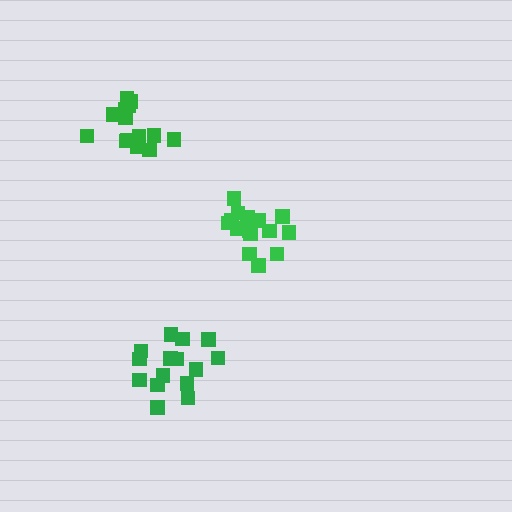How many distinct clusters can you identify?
There are 3 distinct clusters.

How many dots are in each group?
Group 1: 15 dots, Group 2: 15 dots, Group 3: 14 dots (44 total).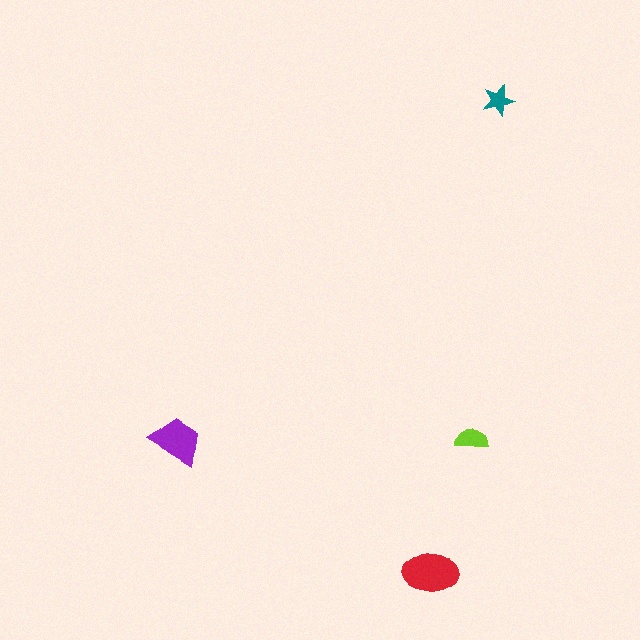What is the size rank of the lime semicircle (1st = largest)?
3rd.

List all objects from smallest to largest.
The teal star, the lime semicircle, the purple trapezoid, the red ellipse.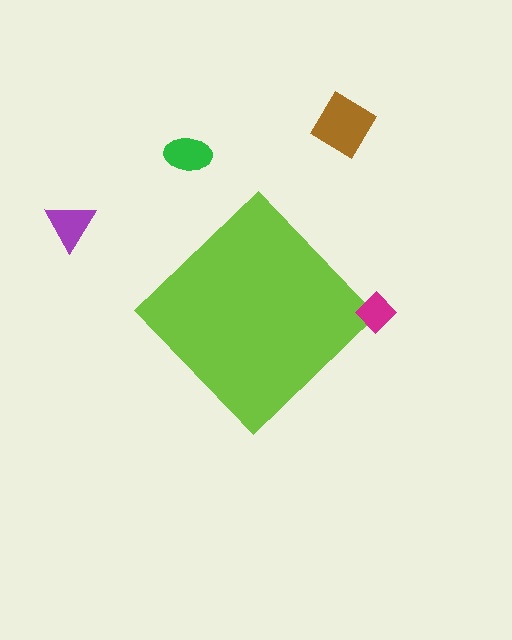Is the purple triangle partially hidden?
No, the purple triangle is fully visible.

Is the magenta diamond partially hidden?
No, the magenta diamond is fully visible.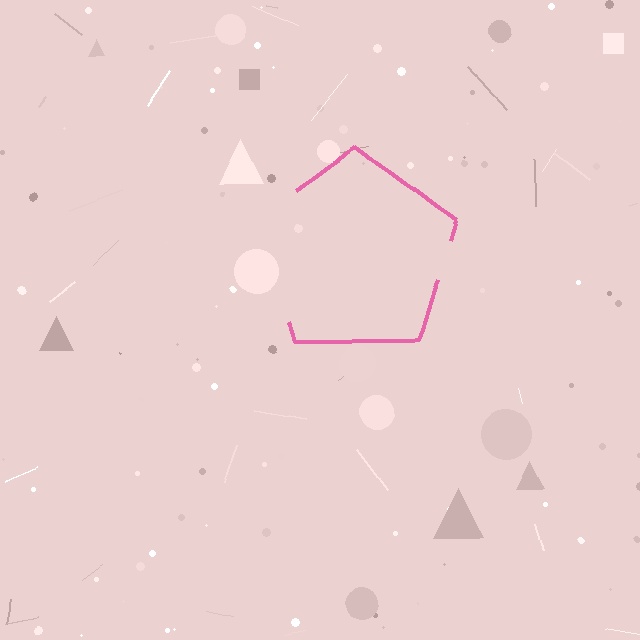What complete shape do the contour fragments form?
The contour fragments form a pentagon.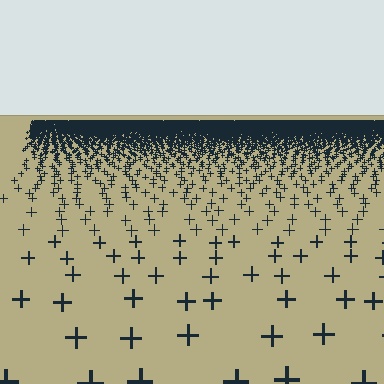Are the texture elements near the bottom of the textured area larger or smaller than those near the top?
Larger. Near the bottom, elements are closer to the viewer and appear at a bigger on-screen size.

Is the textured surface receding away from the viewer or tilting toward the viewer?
The surface is receding away from the viewer. Texture elements get smaller and denser toward the top.